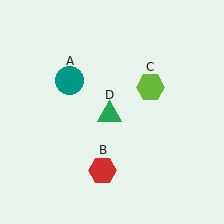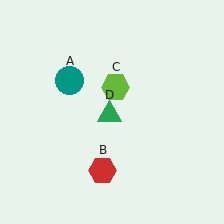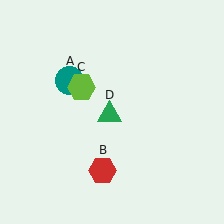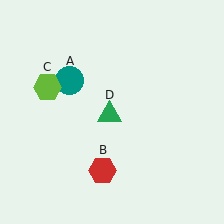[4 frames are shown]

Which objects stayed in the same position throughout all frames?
Teal circle (object A) and red hexagon (object B) and green triangle (object D) remained stationary.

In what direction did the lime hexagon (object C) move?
The lime hexagon (object C) moved left.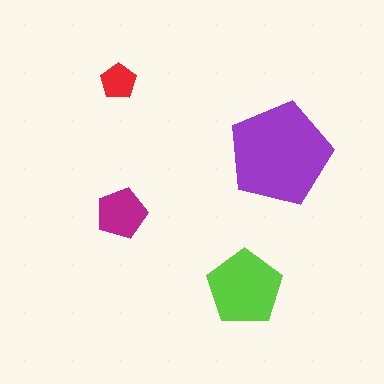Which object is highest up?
The red pentagon is topmost.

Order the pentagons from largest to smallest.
the purple one, the lime one, the magenta one, the red one.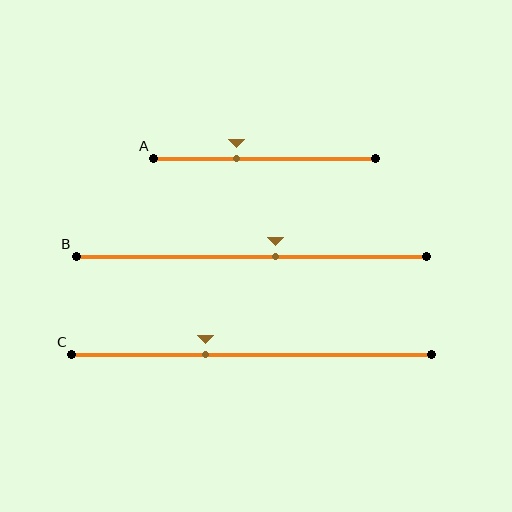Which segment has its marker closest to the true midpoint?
Segment B has its marker closest to the true midpoint.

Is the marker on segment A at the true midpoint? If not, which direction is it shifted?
No, the marker on segment A is shifted to the left by about 13% of the segment length.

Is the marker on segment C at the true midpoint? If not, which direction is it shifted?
No, the marker on segment C is shifted to the left by about 13% of the segment length.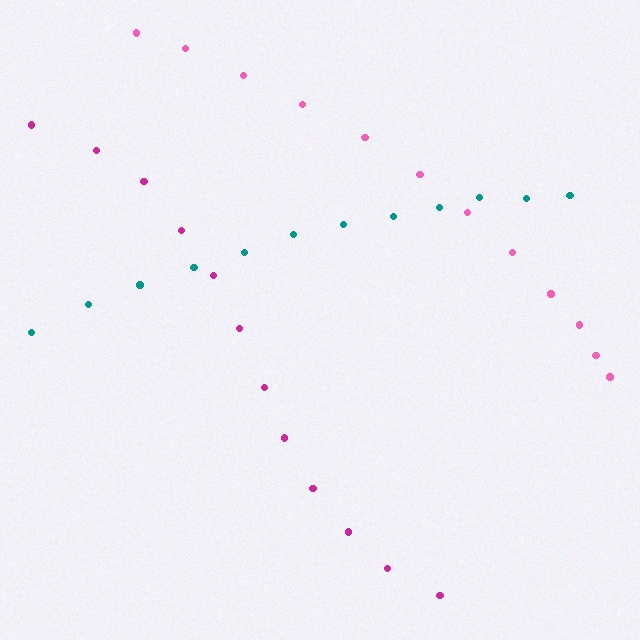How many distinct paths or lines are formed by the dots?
There are 3 distinct paths.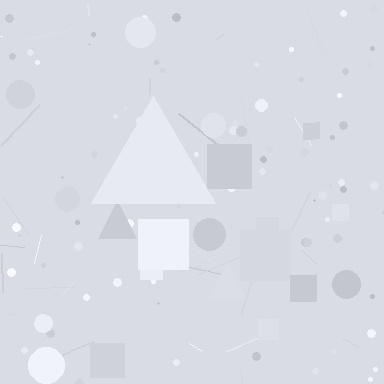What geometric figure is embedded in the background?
A triangle is embedded in the background.